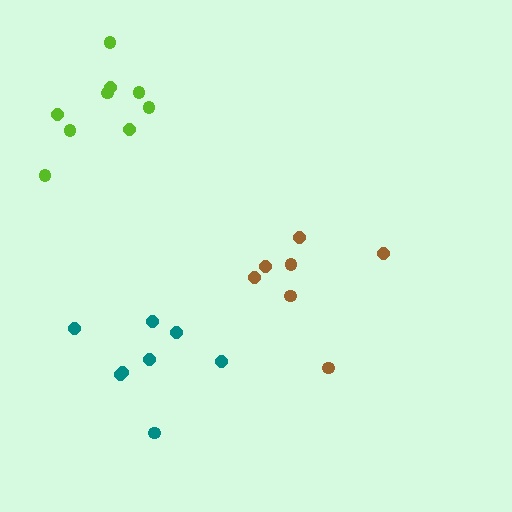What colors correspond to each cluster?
The clusters are colored: brown, teal, lime.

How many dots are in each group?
Group 1: 7 dots, Group 2: 8 dots, Group 3: 9 dots (24 total).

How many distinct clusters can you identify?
There are 3 distinct clusters.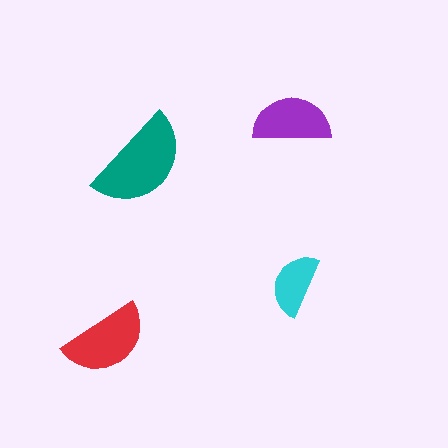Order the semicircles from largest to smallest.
the teal one, the red one, the purple one, the cyan one.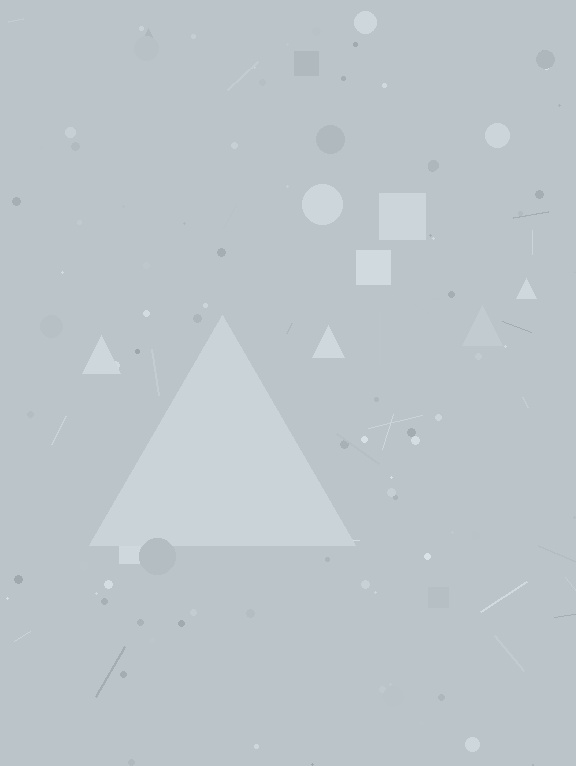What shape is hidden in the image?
A triangle is hidden in the image.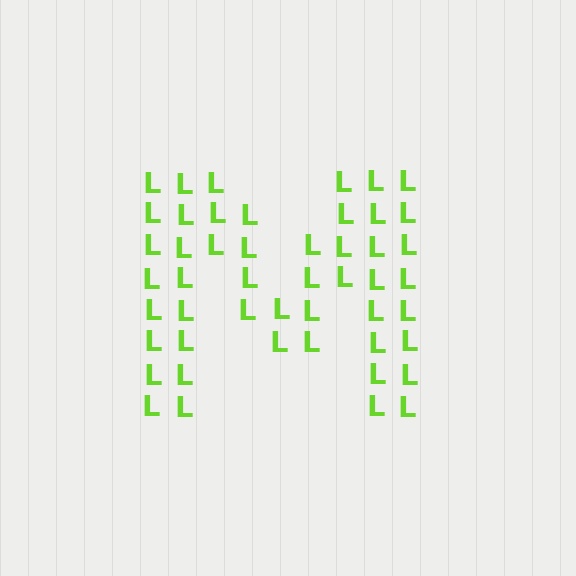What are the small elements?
The small elements are letter L's.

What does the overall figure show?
The overall figure shows the letter M.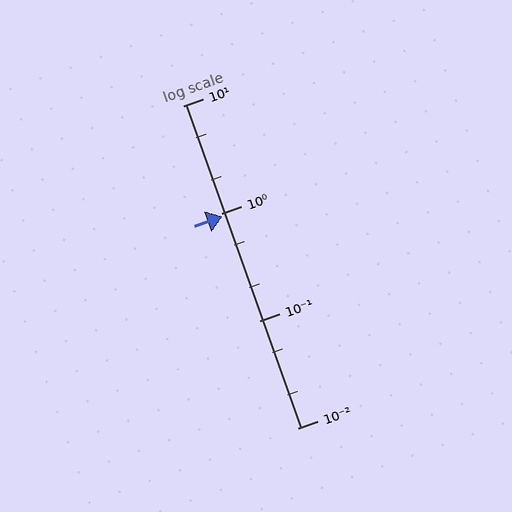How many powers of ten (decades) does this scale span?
The scale spans 3 decades, from 0.01 to 10.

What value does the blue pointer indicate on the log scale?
The pointer indicates approximately 0.93.